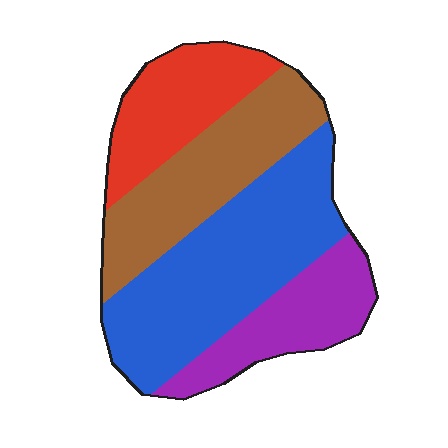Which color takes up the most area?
Blue, at roughly 40%.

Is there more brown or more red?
Brown.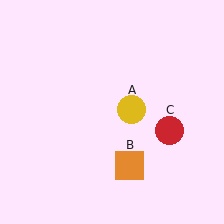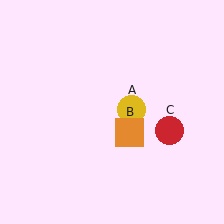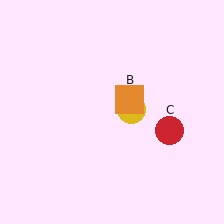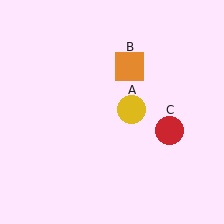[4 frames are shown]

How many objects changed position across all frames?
1 object changed position: orange square (object B).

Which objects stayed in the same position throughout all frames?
Yellow circle (object A) and red circle (object C) remained stationary.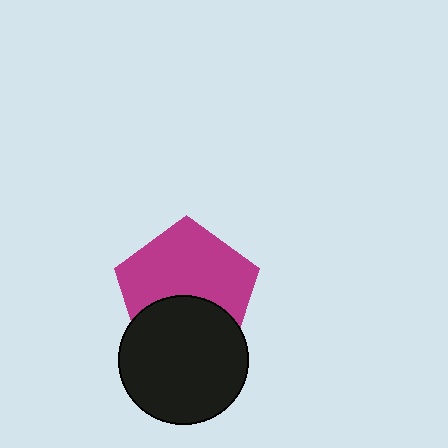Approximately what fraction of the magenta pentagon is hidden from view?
Roughly 37% of the magenta pentagon is hidden behind the black circle.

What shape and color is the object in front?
The object in front is a black circle.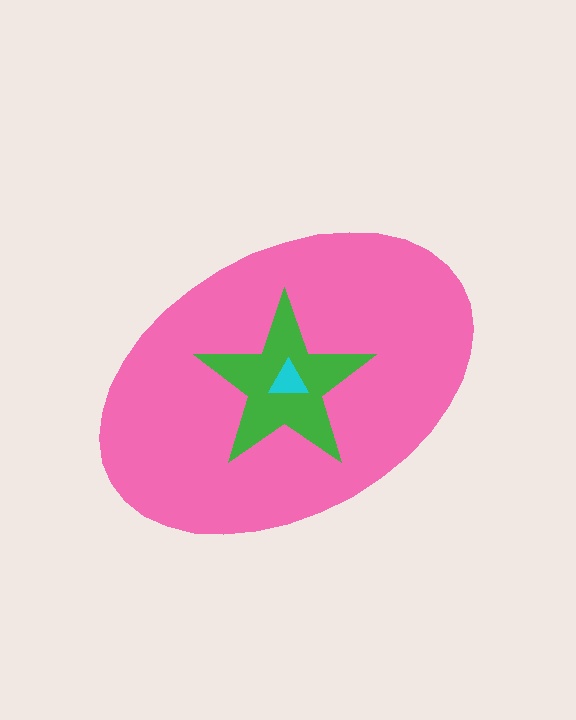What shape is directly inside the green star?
The cyan triangle.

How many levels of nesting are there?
3.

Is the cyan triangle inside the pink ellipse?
Yes.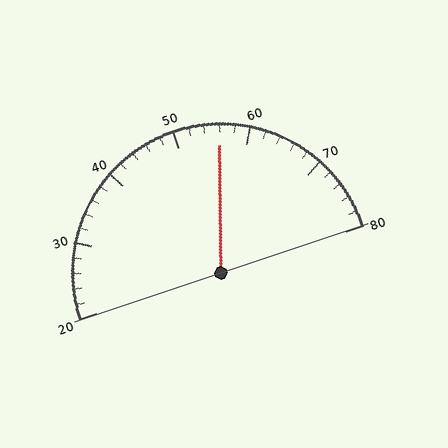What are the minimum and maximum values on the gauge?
The gauge ranges from 20 to 80.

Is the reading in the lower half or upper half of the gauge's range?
The reading is in the upper half of the range (20 to 80).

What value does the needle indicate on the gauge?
The needle indicates approximately 56.